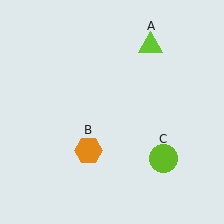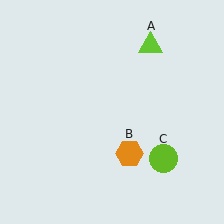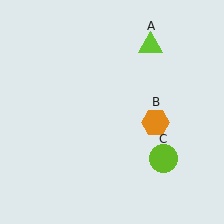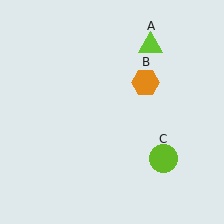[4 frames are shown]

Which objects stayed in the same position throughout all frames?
Lime triangle (object A) and lime circle (object C) remained stationary.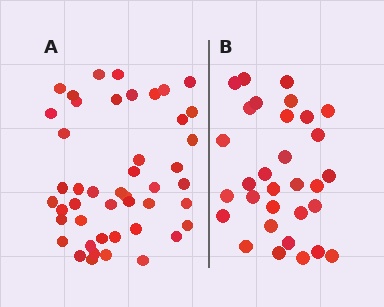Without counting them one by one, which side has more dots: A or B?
Region A (the left region) has more dots.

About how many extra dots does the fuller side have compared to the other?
Region A has approximately 15 more dots than region B.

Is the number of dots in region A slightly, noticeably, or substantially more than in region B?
Region A has substantially more. The ratio is roughly 1.5 to 1.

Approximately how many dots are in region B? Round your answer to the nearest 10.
About 30 dots. (The exact count is 31, which rounds to 30.)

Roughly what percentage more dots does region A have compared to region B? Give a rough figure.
About 50% more.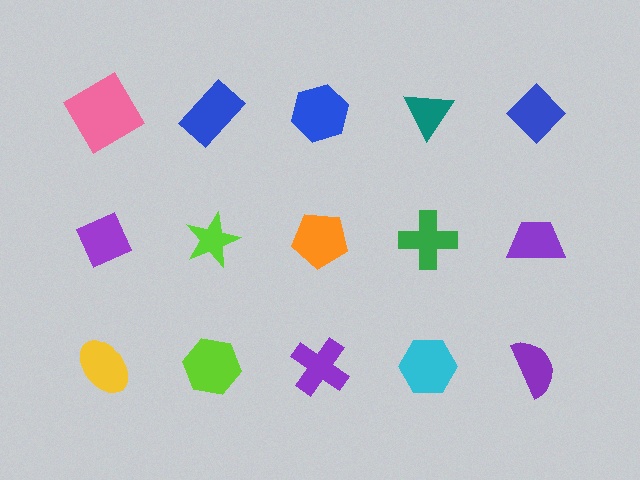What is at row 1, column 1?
A pink diamond.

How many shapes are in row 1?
5 shapes.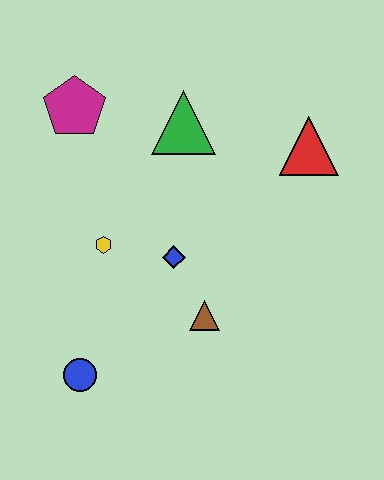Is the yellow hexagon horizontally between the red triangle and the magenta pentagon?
Yes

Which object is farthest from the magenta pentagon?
The blue circle is farthest from the magenta pentagon.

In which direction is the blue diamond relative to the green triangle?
The blue diamond is below the green triangle.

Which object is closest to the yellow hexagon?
The blue diamond is closest to the yellow hexagon.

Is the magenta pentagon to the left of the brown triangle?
Yes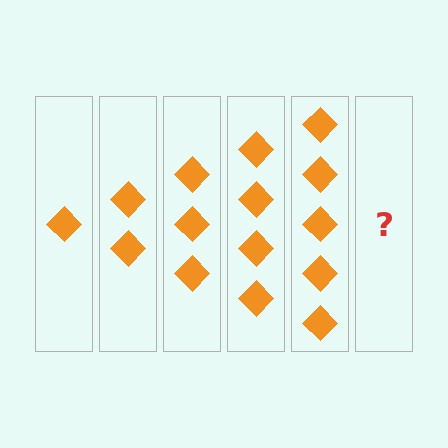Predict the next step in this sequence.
The next step is 6 diamonds.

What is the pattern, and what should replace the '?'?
The pattern is that each step adds one more diamond. The '?' should be 6 diamonds.